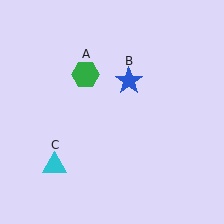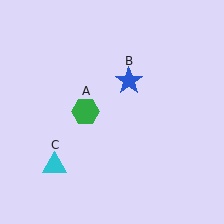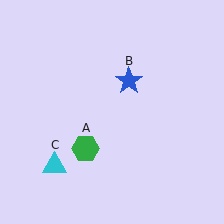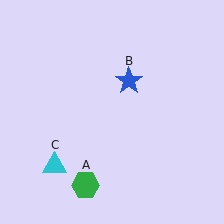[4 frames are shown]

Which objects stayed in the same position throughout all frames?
Blue star (object B) and cyan triangle (object C) remained stationary.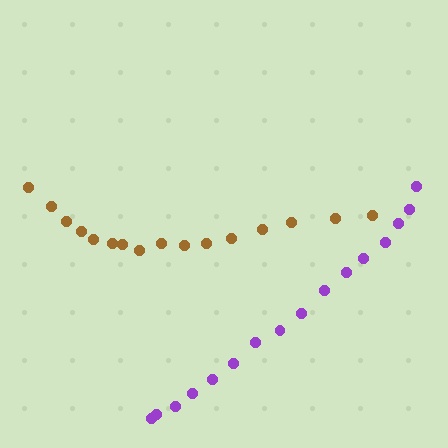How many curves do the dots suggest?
There are 2 distinct paths.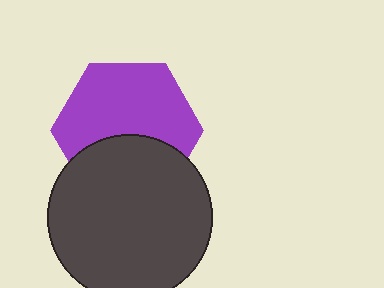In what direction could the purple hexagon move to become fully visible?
The purple hexagon could move up. That would shift it out from behind the dark gray circle entirely.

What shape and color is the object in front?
The object in front is a dark gray circle.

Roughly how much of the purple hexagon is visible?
About half of it is visible (roughly 62%).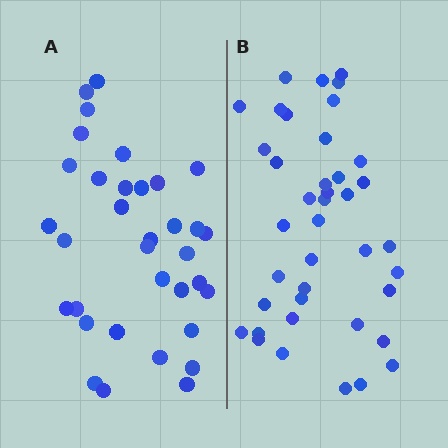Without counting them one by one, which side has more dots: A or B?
Region B (the right region) has more dots.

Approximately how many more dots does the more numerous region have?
Region B has about 6 more dots than region A.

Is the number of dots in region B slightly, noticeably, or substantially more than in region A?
Region B has only slightly more — the two regions are fairly close. The ratio is roughly 1.2 to 1.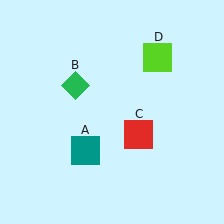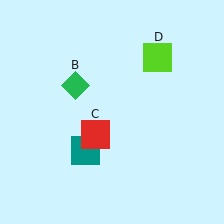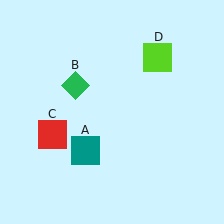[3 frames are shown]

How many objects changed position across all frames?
1 object changed position: red square (object C).